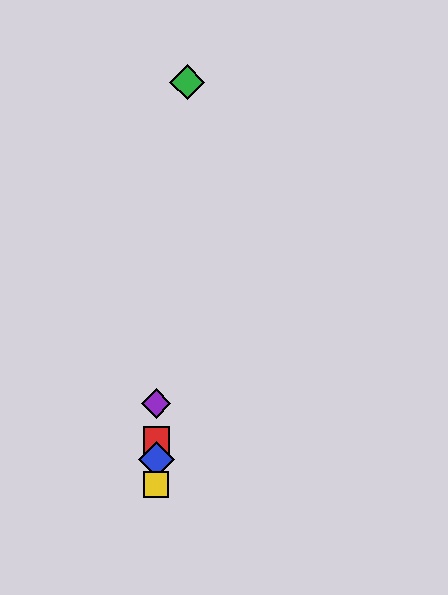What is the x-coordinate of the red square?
The red square is at x≈156.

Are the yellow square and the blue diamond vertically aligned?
Yes, both are at x≈156.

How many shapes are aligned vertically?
4 shapes (the red square, the blue diamond, the yellow square, the purple diamond) are aligned vertically.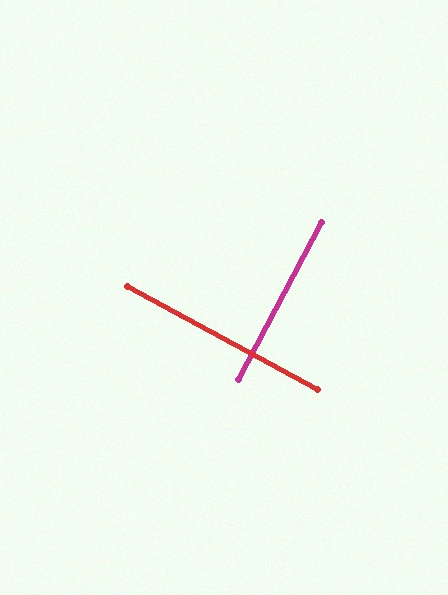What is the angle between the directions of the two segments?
Approximately 90 degrees.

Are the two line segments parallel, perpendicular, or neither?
Perpendicular — they meet at approximately 90°.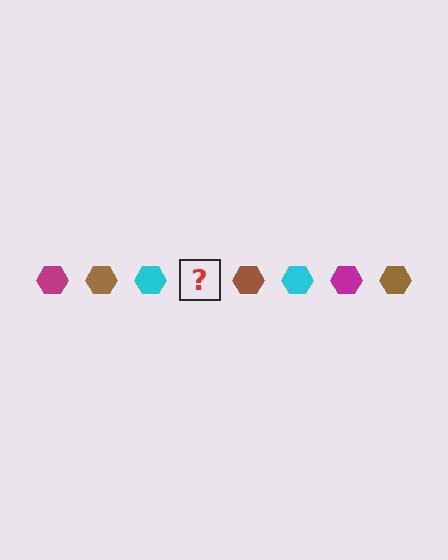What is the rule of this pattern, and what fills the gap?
The rule is that the pattern cycles through magenta, brown, cyan hexagons. The gap should be filled with a magenta hexagon.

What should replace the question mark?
The question mark should be replaced with a magenta hexagon.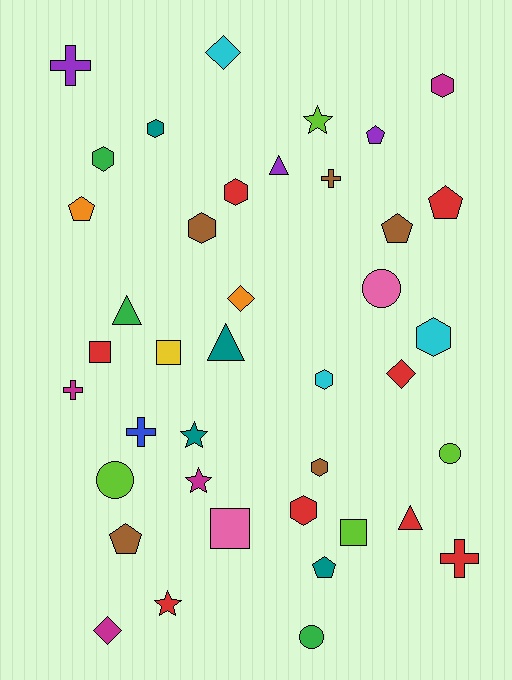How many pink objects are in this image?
There are 2 pink objects.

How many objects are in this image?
There are 40 objects.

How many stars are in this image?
There are 4 stars.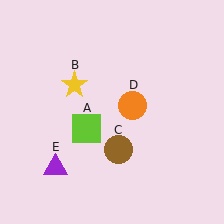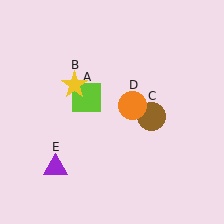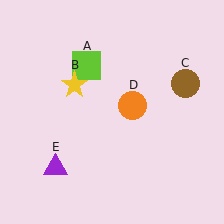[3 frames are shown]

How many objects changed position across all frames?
2 objects changed position: lime square (object A), brown circle (object C).